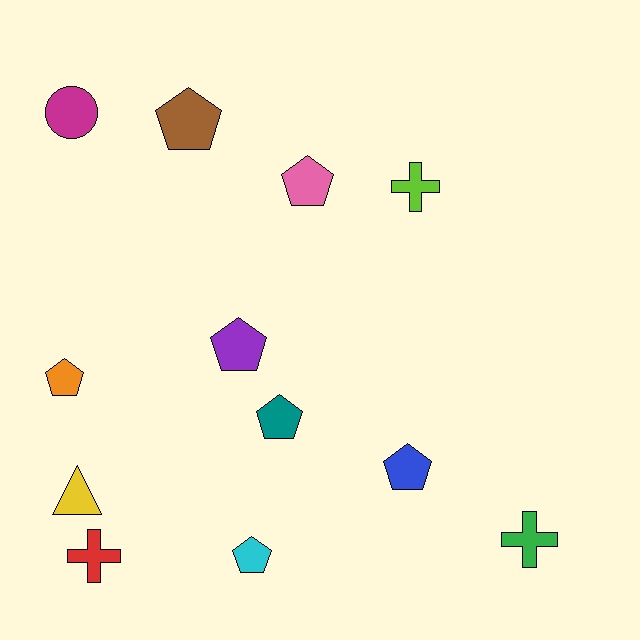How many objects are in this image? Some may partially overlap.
There are 12 objects.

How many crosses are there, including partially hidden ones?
There are 3 crosses.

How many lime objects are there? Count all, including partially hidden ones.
There is 1 lime object.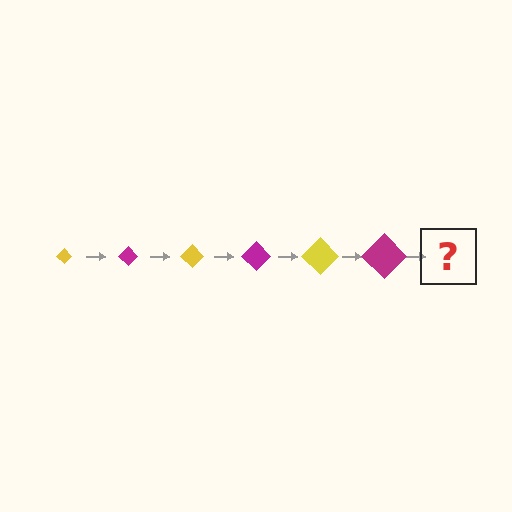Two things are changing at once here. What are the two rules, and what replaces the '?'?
The two rules are that the diamond grows larger each step and the color cycles through yellow and magenta. The '?' should be a yellow diamond, larger than the previous one.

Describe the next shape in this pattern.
It should be a yellow diamond, larger than the previous one.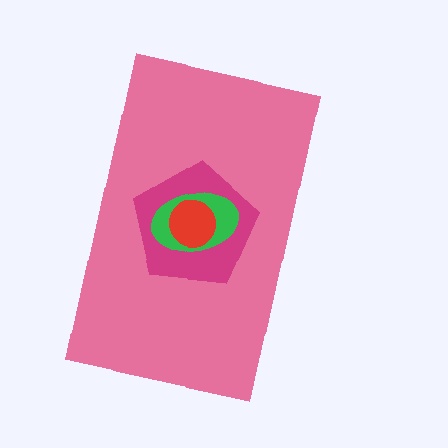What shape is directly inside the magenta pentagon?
The green ellipse.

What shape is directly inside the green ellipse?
The red circle.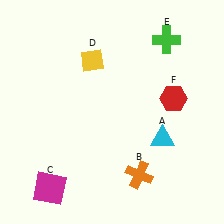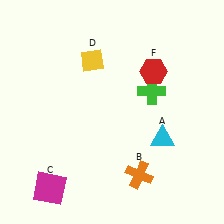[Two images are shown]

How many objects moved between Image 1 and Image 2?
2 objects moved between the two images.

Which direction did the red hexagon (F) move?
The red hexagon (F) moved up.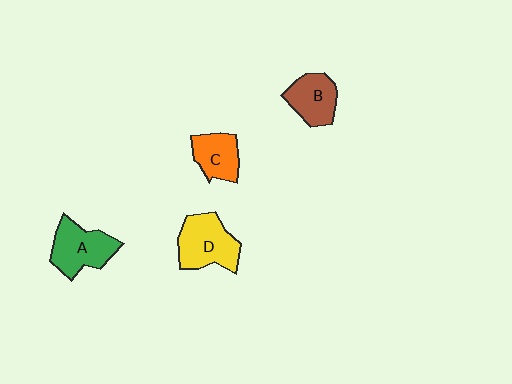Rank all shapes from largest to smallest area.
From largest to smallest: D (yellow), A (green), B (brown), C (orange).